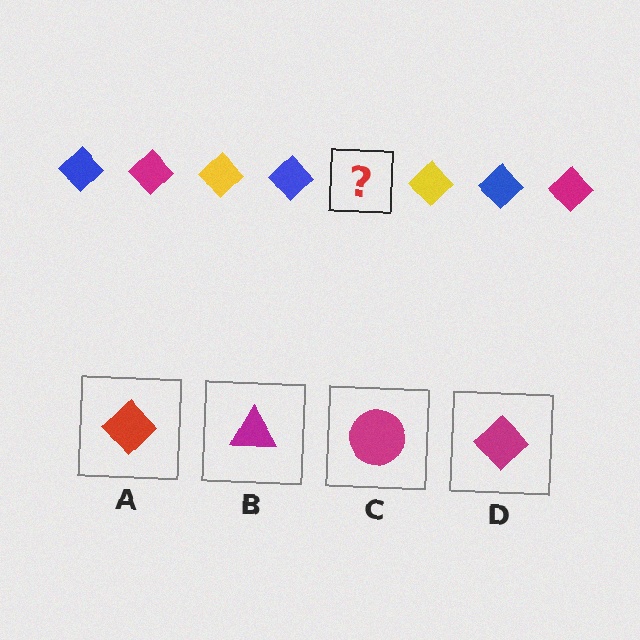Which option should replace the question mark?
Option D.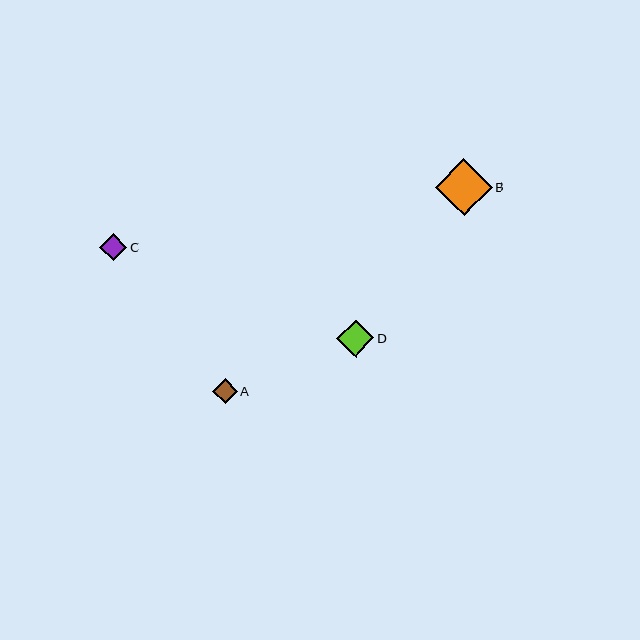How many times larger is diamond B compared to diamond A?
Diamond B is approximately 2.3 times the size of diamond A.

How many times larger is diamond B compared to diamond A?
Diamond B is approximately 2.3 times the size of diamond A.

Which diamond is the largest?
Diamond B is the largest with a size of approximately 57 pixels.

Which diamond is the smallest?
Diamond A is the smallest with a size of approximately 25 pixels.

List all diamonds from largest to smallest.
From largest to smallest: B, D, C, A.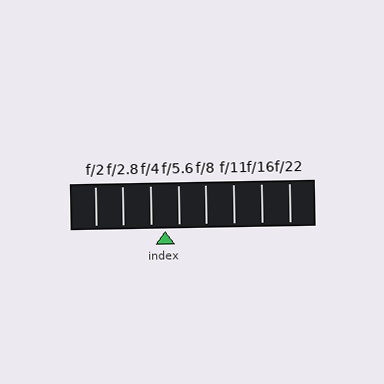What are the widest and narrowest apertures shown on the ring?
The widest aperture shown is f/2 and the narrowest is f/22.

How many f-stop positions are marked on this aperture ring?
There are 8 f-stop positions marked.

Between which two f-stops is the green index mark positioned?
The index mark is between f/4 and f/5.6.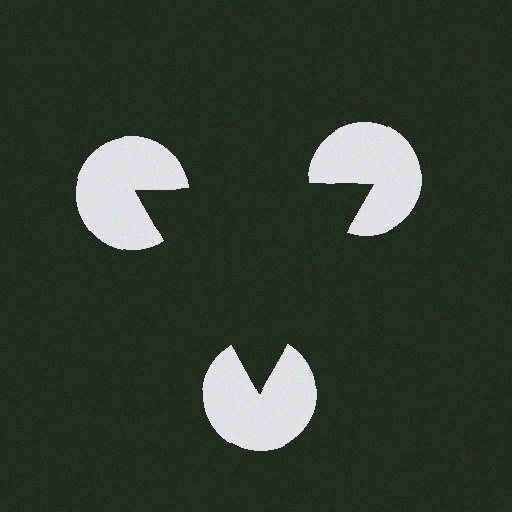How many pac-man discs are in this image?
There are 3 — one at each vertex of the illusory triangle.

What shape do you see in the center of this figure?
An illusory triangle — its edges are inferred from the aligned wedge cuts in the pac-man discs, not physically drawn.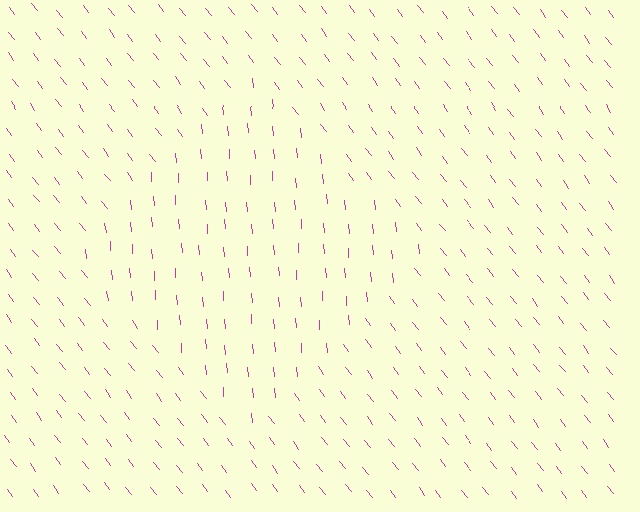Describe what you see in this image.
The image is filled with small magenta line segments. A diamond region in the image has lines oriented differently from the surrounding lines, creating a visible texture boundary.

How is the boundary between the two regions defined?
The boundary is defined purely by a change in line orientation (approximately 32 degrees difference). All lines are the same color and thickness.